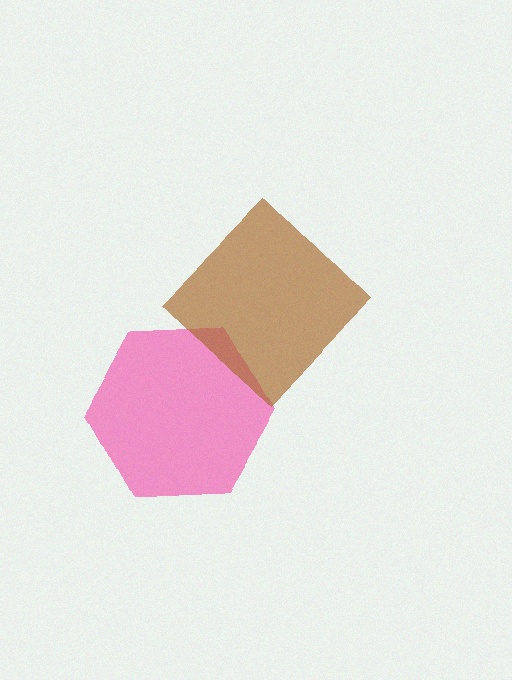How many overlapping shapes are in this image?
There are 2 overlapping shapes in the image.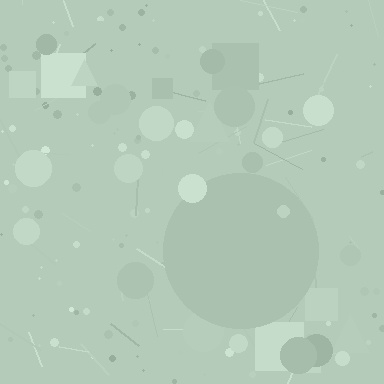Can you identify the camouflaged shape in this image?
The camouflaged shape is a circle.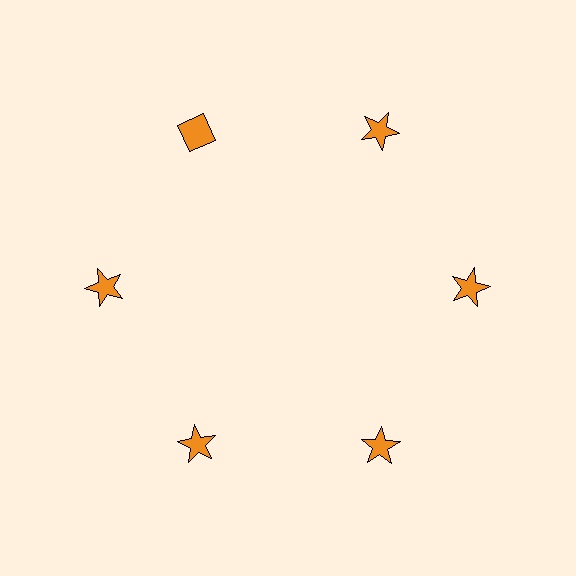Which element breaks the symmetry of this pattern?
The orange diamond at roughly the 11 o'clock position breaks the symmetry. All other shapes are orange stars.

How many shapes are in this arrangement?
There are 6 shapes arranged in a ring pattern.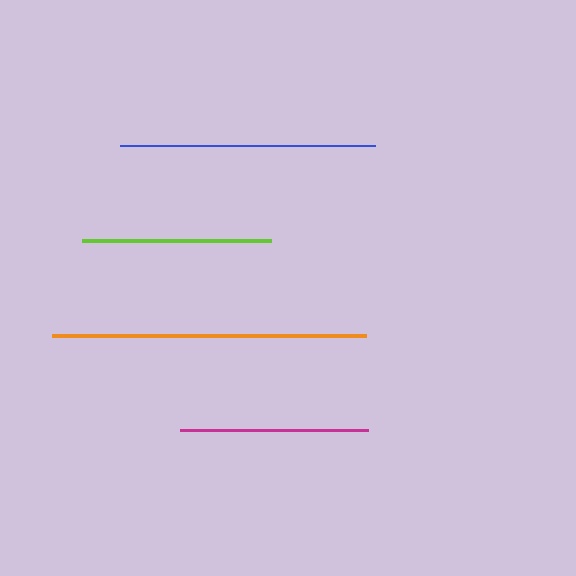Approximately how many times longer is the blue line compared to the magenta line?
The blue line is approximately 1.4 times the length of the magenta line.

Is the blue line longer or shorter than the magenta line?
The blue line is longer than the magenta line.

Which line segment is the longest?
The orange line is the longest at approximately 314 pixels.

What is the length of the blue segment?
The blue segment is approximately 254 pixels long.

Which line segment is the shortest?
The magenta line is the shortest at approximately 187 pixels.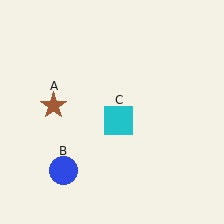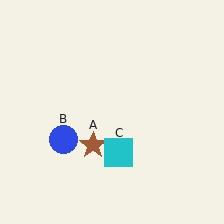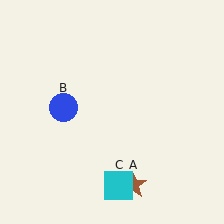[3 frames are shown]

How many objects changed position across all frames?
3 objects changed position: brown star (object A), blue circle (object B), cyan square (object C).